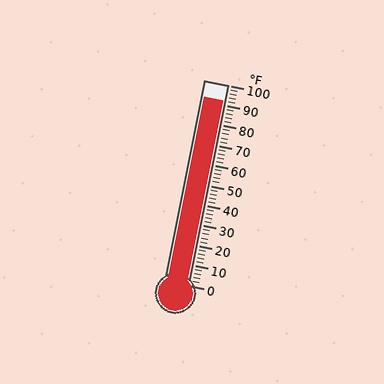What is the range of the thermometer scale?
The thermometer scale ranges from 0°F to 100°F.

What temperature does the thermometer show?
The thermometer shows approximately 92°F.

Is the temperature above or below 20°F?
The temperature is above 20°F.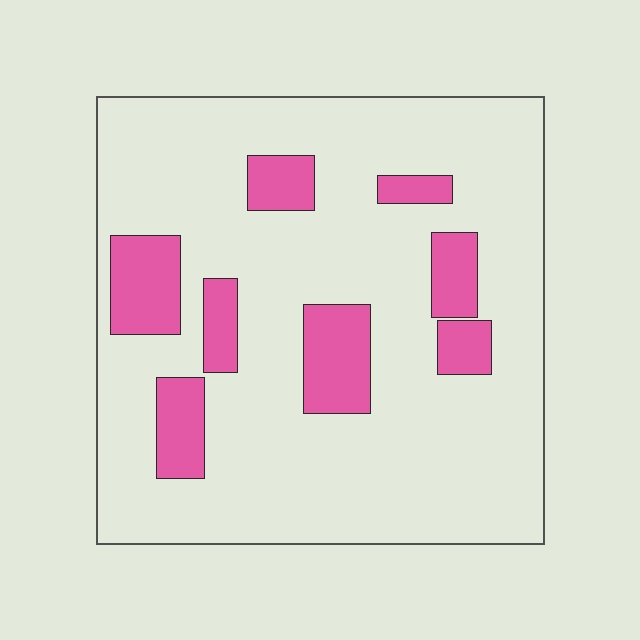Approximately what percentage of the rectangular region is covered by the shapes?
Approximately 20%.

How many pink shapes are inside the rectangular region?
8.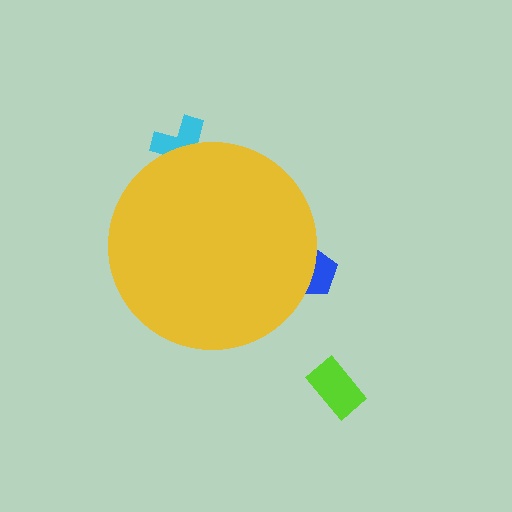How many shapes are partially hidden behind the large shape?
2 shapes are partially hidden.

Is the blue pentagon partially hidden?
Yes, the blue pentagon is partially hidden behind the yellow circle.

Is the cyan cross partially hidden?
Yes, the cyan cross is partially hidden behind the yellow circle.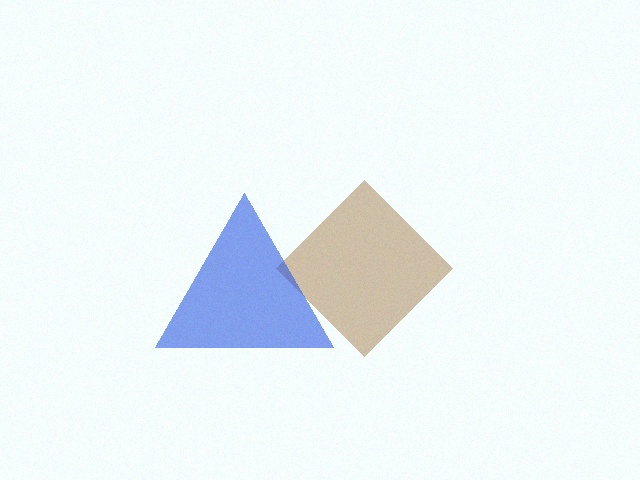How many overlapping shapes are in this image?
There are 2 overlapping shapes in the image.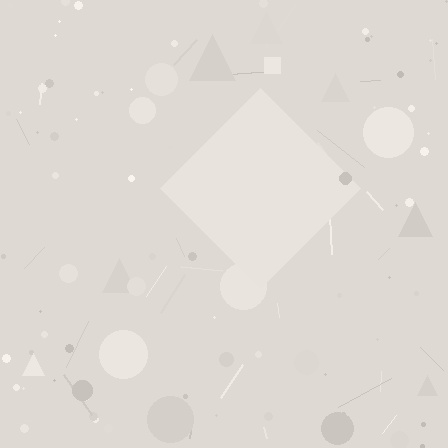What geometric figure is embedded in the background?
A diamond is embedded in the background.